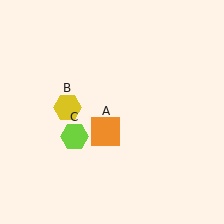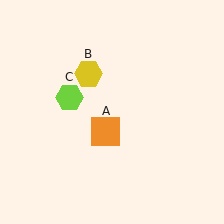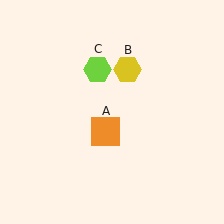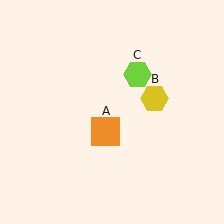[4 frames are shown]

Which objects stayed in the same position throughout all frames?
Orange square (object A) remained stationary.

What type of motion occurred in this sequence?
The yellow hexagon (object B), lime hexagon (object C) rotated clockwise around the center of the scene.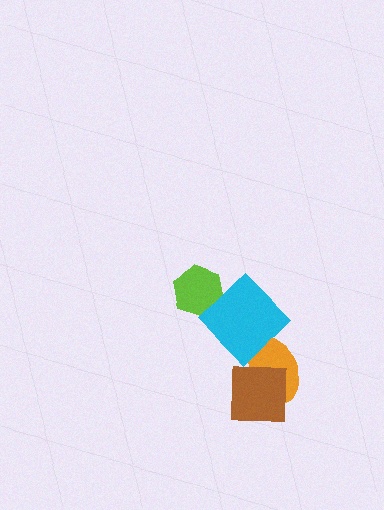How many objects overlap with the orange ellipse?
2 objects overlap with the orange ellipse.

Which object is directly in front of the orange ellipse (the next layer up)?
The brown square is directly in front of the orange ellipse.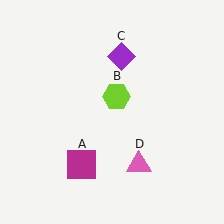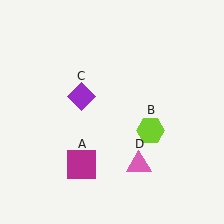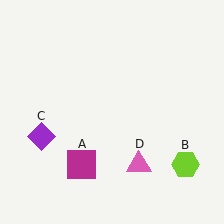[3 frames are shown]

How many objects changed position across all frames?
2 objects changed position: lime hexagon (object B), purple diamond (object C).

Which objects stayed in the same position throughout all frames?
Magenta square (object A) and pink triangle (object D) remained stationary.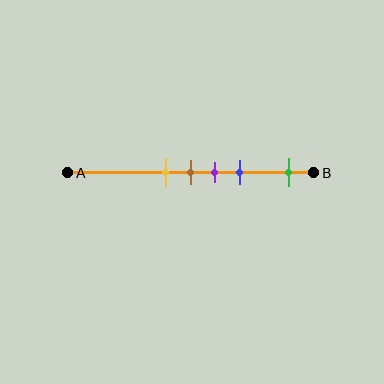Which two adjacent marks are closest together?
The yellow and brown marks are the closest adjacent pair.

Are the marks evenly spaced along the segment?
No, the marks are not evenly spaced.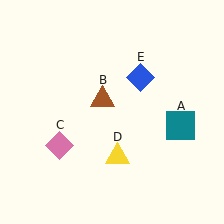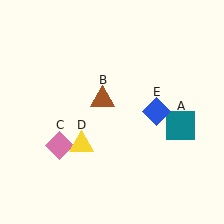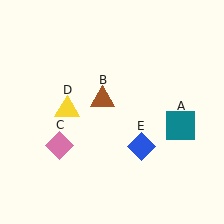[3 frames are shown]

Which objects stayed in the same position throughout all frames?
Teal square (object A) and brown triangle (object B) and pink diamond (object C) remained stationary.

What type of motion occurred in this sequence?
The yellow triangle (object D), blue diamond (object E) rotated clockwise around the center of the scene.